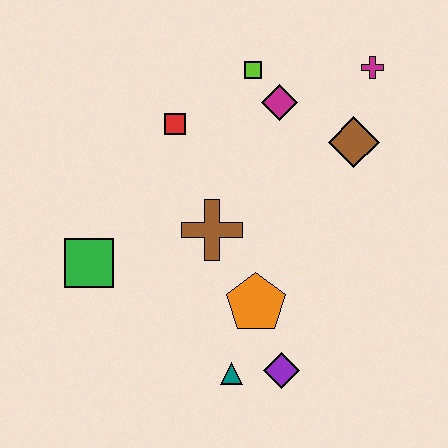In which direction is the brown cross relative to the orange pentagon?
The brown cross is above the orange pentagon.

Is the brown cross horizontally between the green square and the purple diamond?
Yes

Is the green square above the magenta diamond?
No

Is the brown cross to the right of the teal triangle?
No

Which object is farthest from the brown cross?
The magenta cross is farthest from the brown cross.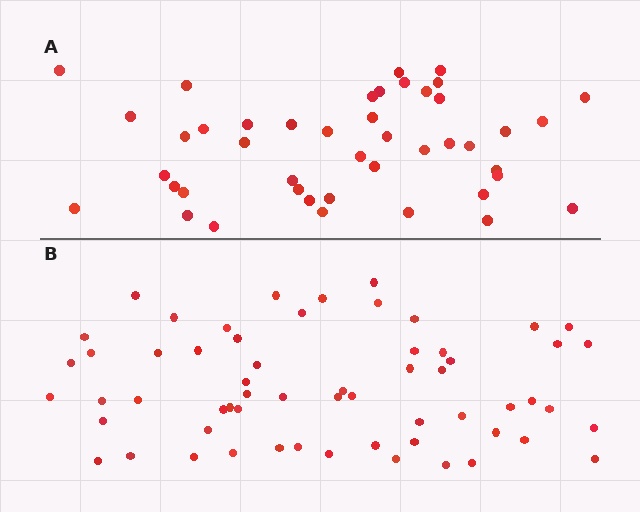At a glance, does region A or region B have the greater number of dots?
Region B (the bottom region) has more dots.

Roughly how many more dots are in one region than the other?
Region B has approximately 15 more dots than region A.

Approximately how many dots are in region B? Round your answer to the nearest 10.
About 60 dots.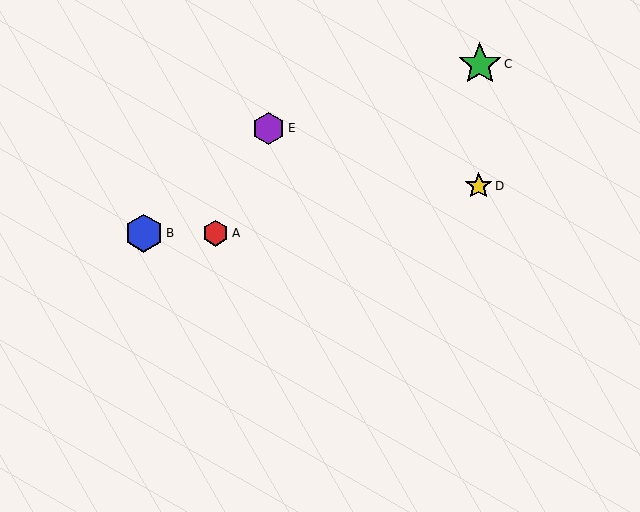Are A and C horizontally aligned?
No, A is at y≈233 and C is at y≈64.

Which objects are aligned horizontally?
Objects A, B are aligned horizontally.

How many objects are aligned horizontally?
2 objects (A, B) are aligned horizontally.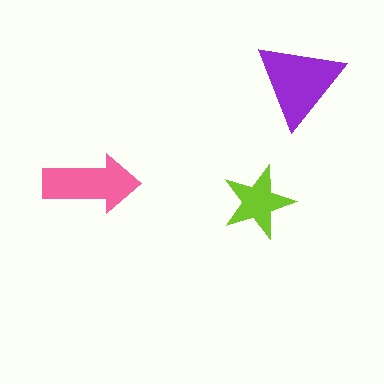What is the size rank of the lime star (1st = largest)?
3rd.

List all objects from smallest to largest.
The lime star, the pink arrow, the purple triangle.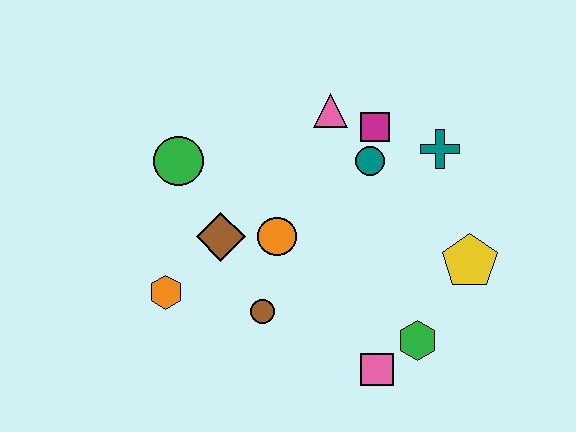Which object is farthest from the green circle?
The yellow pentagon is farthest from the green circle.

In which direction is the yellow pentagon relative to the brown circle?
The yellow pentagon is to the right of the brown circle.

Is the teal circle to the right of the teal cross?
No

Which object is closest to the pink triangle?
The magenta square is closest to the pink triangle.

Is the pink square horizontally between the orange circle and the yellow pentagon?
Yes